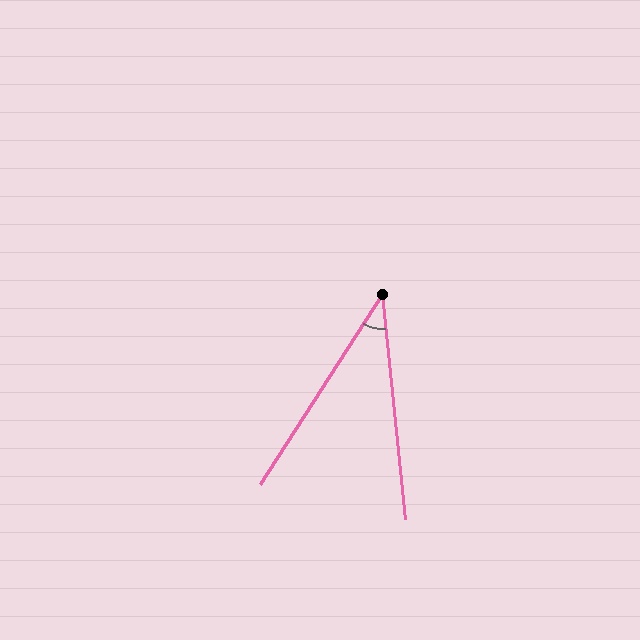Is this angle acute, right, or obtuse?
It is acute.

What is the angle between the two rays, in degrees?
Approximately 39 degrees.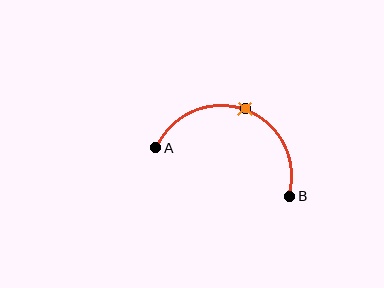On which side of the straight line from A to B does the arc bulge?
The arc bulges above the straight line connecting A and B.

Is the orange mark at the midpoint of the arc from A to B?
Yes. The orange mark lies on the arc at equal arc-length from both A and B — it is the arc midpoint.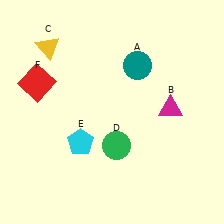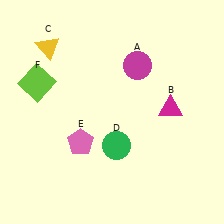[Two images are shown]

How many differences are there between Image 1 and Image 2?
There are 3 differences between the two images.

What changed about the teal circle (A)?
In Image 1, A is teal. In Image 2, it changed to magenta.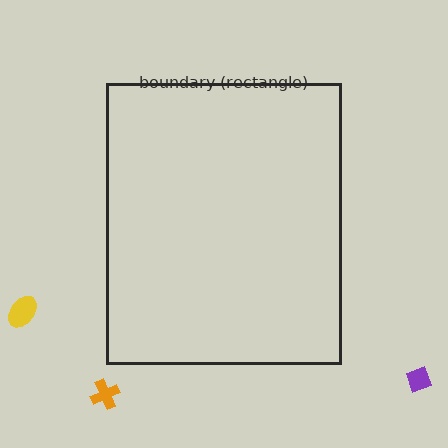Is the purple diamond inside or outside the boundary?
Outside.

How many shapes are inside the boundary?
0 inside, 3 outside.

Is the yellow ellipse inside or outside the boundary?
Outside.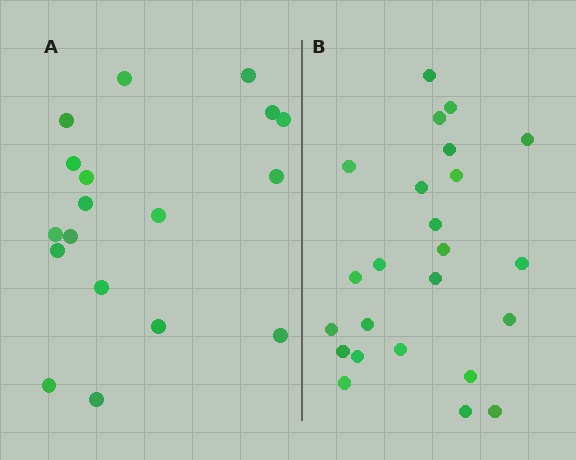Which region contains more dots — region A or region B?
Region B (the right region) has more dots.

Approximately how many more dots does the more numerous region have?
Region B has about 6 more dots than region A.